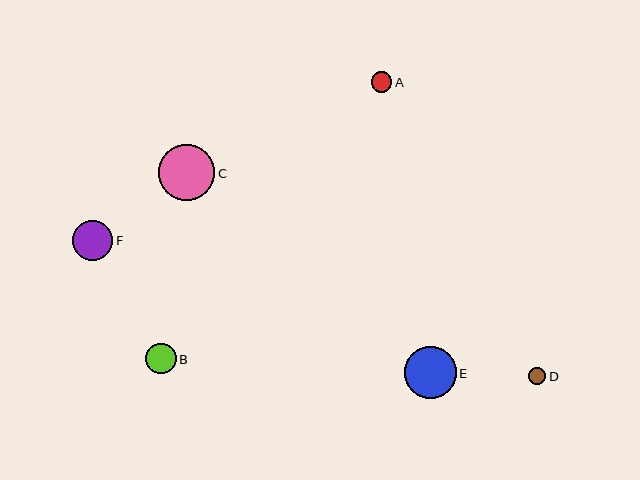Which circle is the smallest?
Circle D is the smallest with a size of approximately 17 pixels.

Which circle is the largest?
Circle C is the largest with a size of approximately 56 pixels.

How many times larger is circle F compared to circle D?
Circle F is approximately 2.3 times the size of circle D.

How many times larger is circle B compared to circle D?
Circle B is approximately 1.8 times the size of circle D.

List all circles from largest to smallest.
From largest to smallest: C, E, F, B, A, D.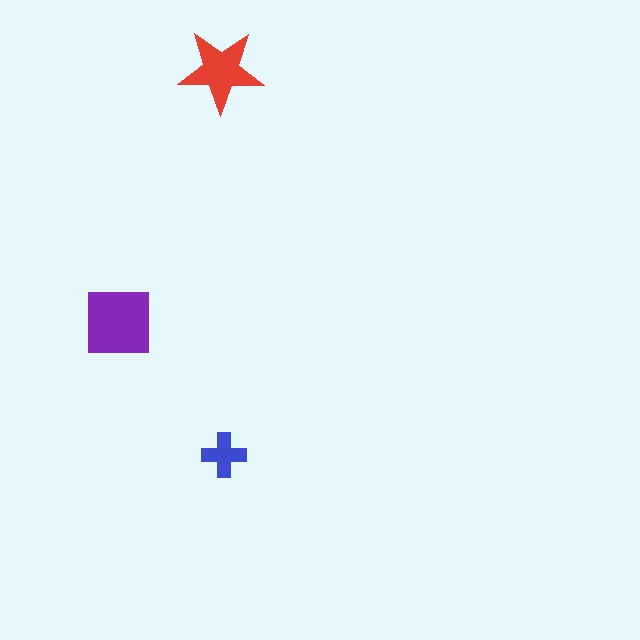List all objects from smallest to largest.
The blue cross, the red star, the purple square.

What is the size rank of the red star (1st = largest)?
2nd.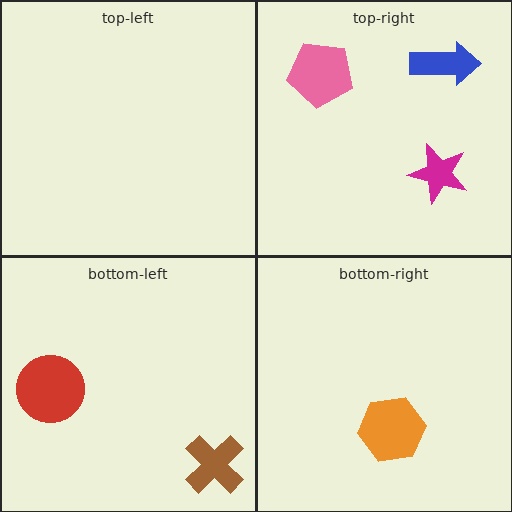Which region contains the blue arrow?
The top-right region.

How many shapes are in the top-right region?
3.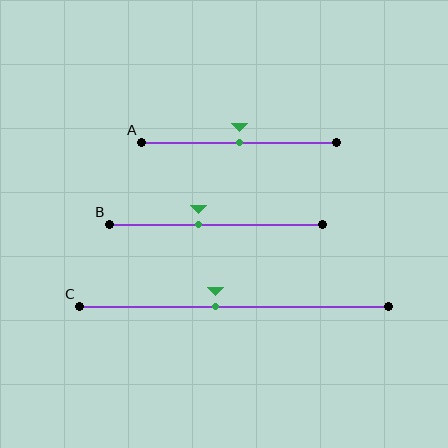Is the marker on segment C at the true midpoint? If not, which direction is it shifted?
No, the marker on segment C is shifted to the left by about 6% of the segment length.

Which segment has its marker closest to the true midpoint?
Segment A has its marker closest to the true midpoint.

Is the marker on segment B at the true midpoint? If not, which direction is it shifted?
No, the marker on segment B is shifted to the left by about 8% of the segment length.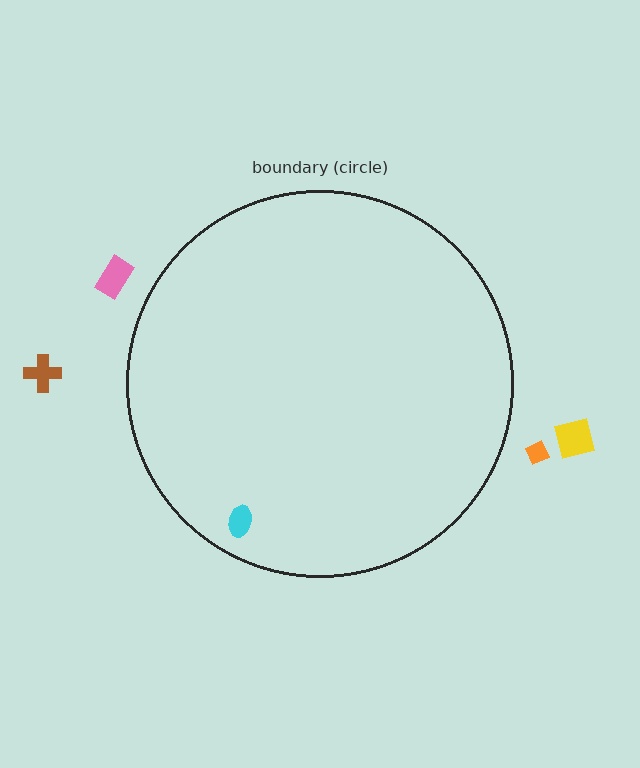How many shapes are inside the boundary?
1 inside, 4 outside.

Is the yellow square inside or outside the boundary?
Outside.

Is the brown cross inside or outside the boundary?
Outside.